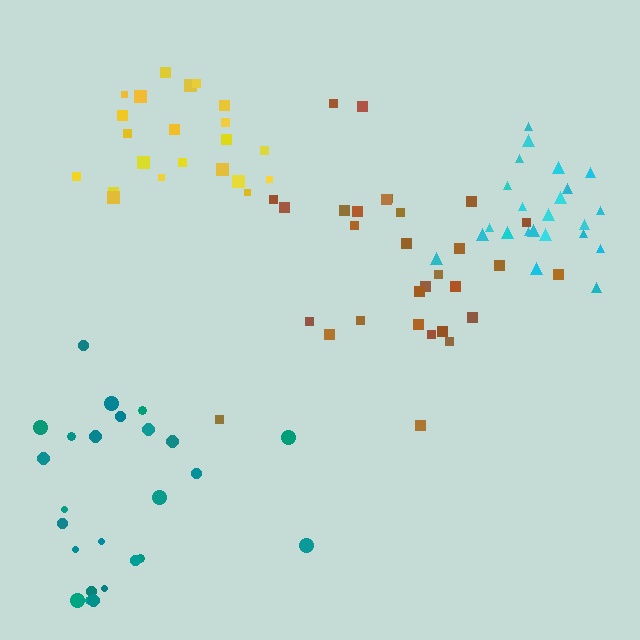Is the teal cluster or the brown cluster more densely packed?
Brown.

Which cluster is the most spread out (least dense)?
Teal.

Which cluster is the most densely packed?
Cyan.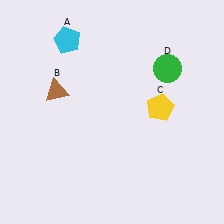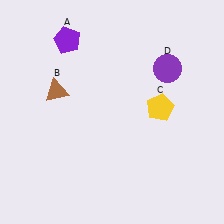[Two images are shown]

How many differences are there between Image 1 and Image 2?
There are 2 differences between the two images.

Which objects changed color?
A changed from cyan to purple. D changed from green to purple.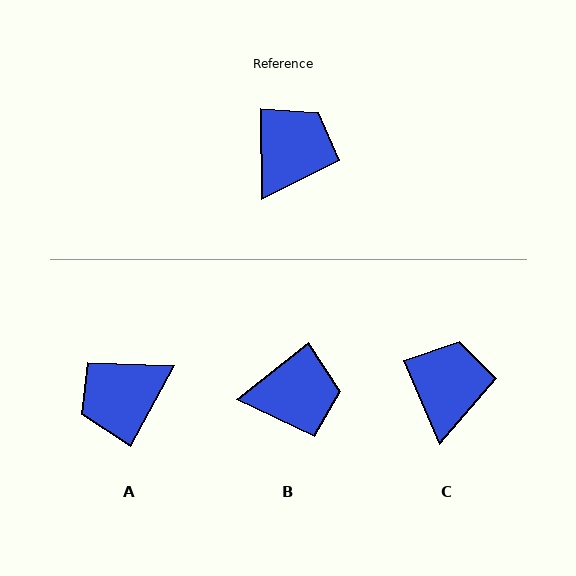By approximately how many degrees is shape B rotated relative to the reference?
Approximately 53 degrees clockwise.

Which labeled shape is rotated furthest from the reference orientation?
A, about 151 degrees away.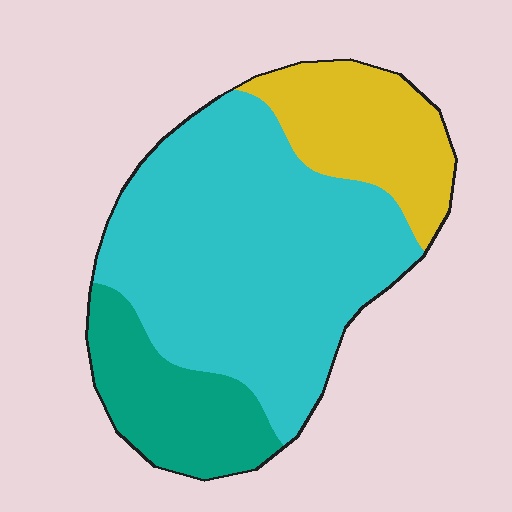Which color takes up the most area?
Cyan, at roughly 60%.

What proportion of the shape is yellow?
Yellow covers about 20% of the shape.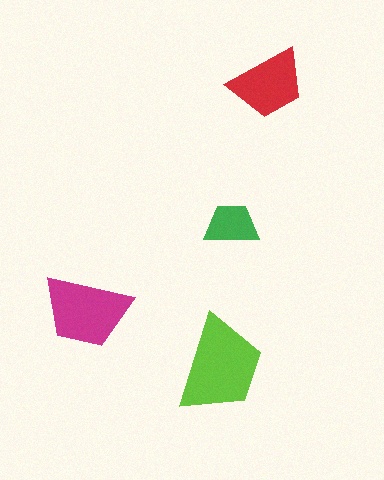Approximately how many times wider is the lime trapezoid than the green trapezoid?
About 2 times wider.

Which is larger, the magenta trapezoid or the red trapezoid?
The magenta one.